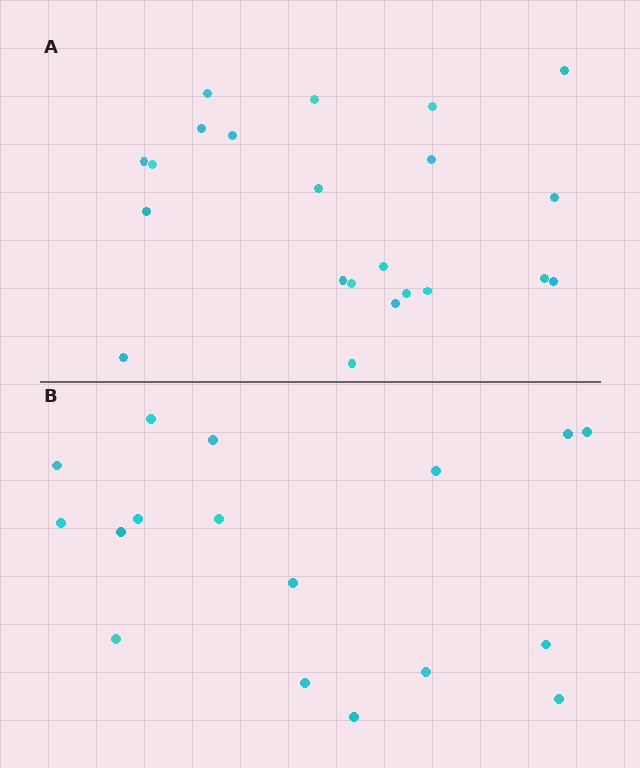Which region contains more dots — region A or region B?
Region A (the top region) has more dots.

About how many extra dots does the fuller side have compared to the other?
Region A has about 5 more dots than region B.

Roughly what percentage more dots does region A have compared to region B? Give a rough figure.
About 30% more.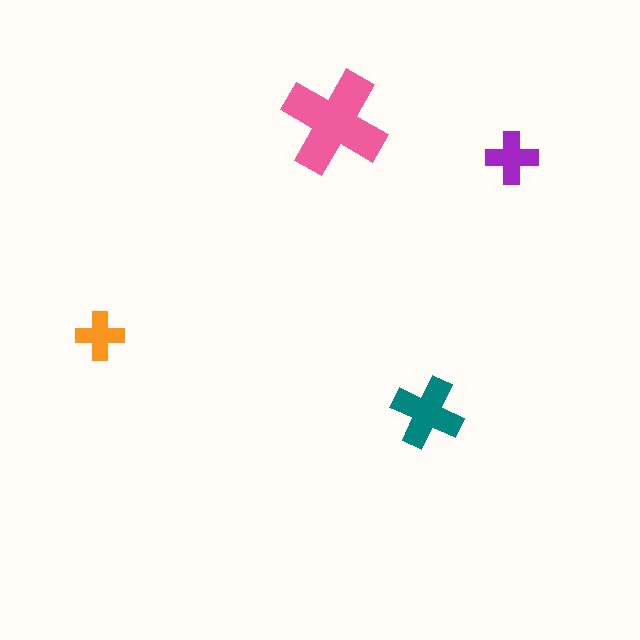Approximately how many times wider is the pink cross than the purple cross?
About 2 times wider.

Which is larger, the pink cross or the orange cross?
The pink one.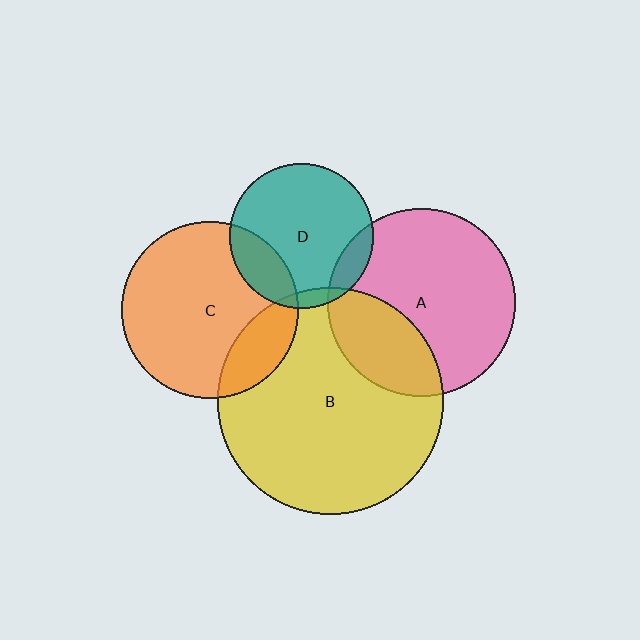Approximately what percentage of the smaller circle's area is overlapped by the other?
Approximately 20%.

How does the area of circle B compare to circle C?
Approximately 1.6 times.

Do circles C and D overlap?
Yes.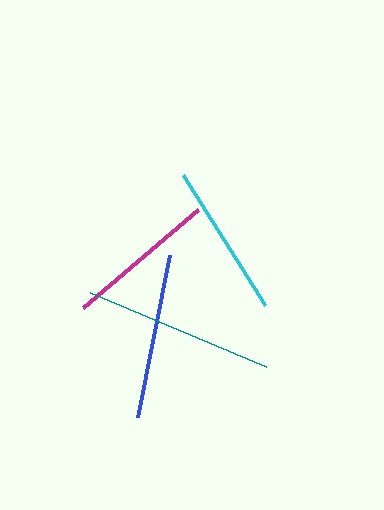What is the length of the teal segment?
The teal segment is approximately 191 pixels long.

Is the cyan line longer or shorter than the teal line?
The teal line is longer than the cyan line.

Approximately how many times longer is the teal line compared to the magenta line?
The teal line is approximately 1.3 times the length of the magenta line.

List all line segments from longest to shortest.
From longest to shortest: teal, blue, cyan, magenta.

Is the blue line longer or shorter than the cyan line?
The blue line is longer than the cyan line.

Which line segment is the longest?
The teal line is the longest at approximately 191 pixels.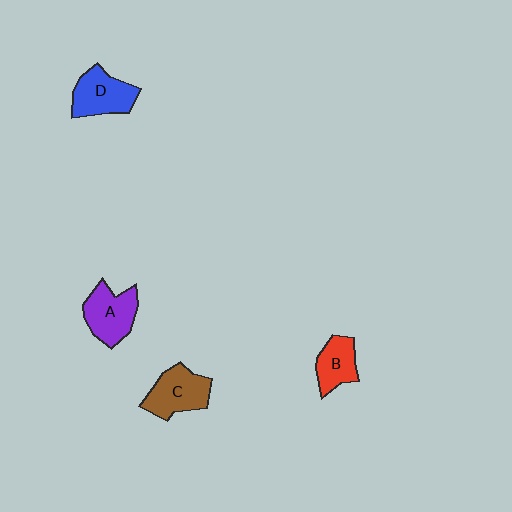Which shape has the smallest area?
Shape B (red).